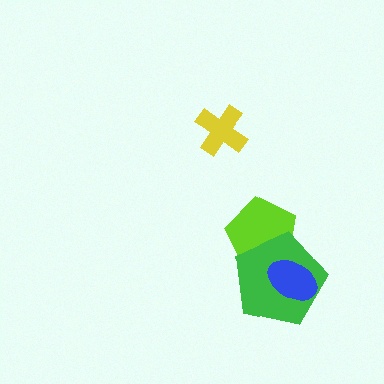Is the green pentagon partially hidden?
Yes, it is partially covered by another shape.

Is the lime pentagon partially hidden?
Yes, it is partially covered by another shape.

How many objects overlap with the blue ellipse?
2 objects overlap with the blue ellipse.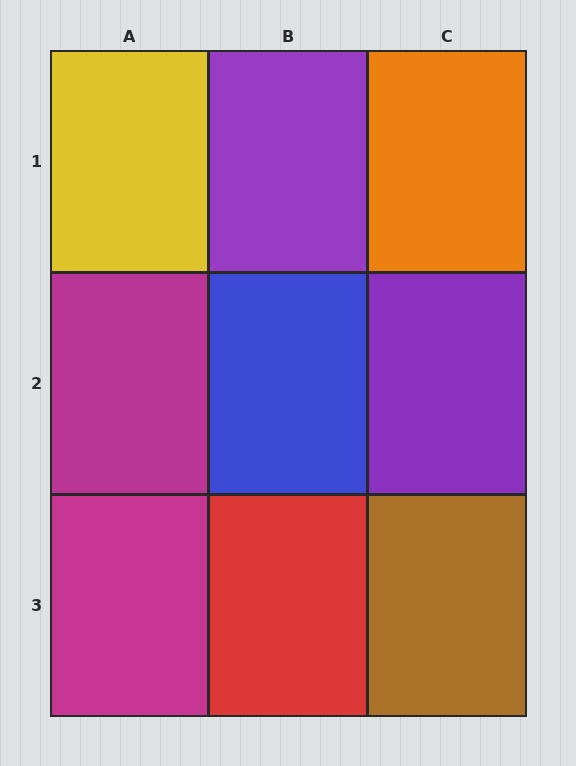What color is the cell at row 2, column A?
Magenta.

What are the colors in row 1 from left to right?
Yellow, purple, orange.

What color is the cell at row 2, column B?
Blue.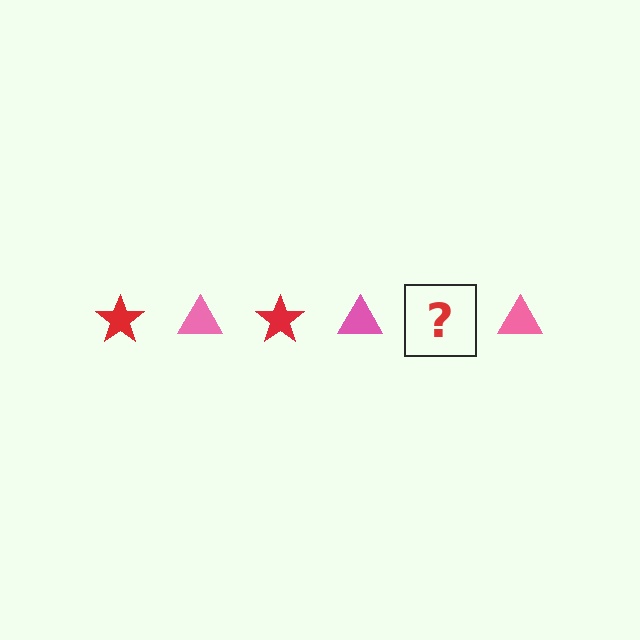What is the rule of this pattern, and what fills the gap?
The rule is that the pattern alternates between red star and pink triangle. The gap should be filled with a red star.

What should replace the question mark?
The question mark should be replaced with a red star.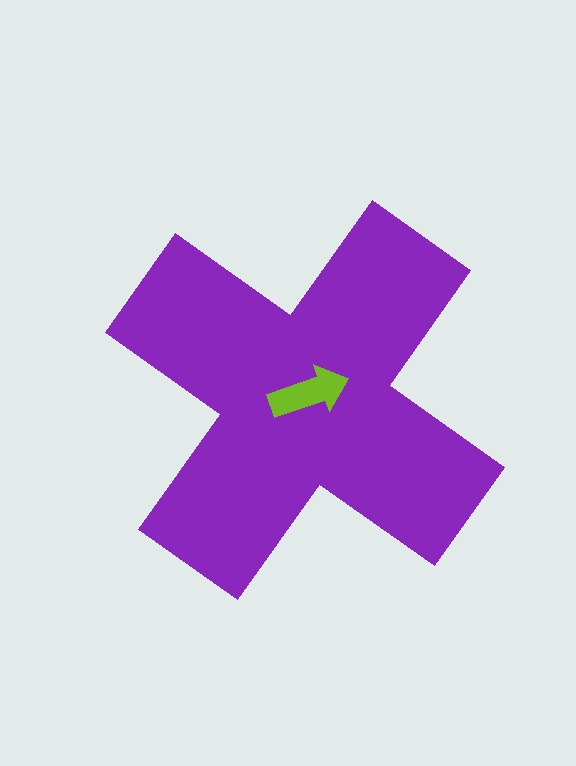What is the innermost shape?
The lime arrow.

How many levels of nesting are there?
2.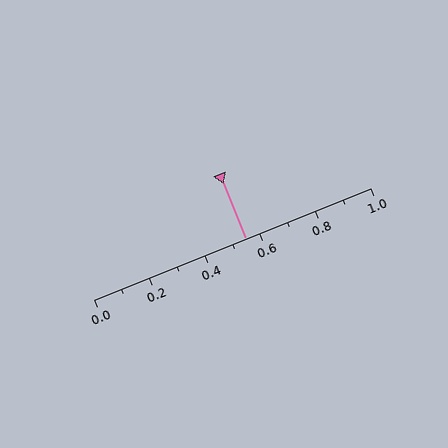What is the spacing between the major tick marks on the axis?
The major ticks are spaced 0.2 apart.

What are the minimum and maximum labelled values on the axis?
The axis runs from 0.0 to 1.0.